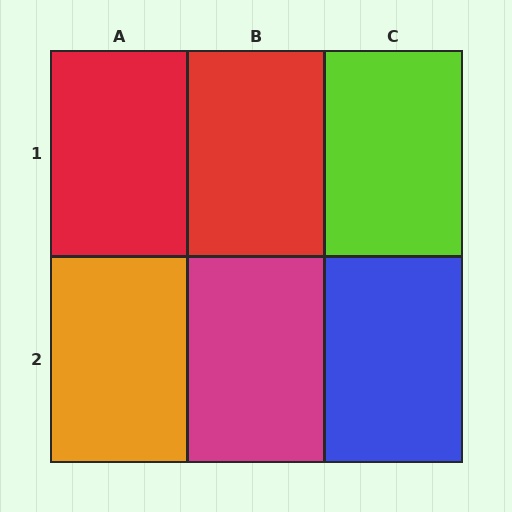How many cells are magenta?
1 cell is magenta.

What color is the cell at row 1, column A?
Red.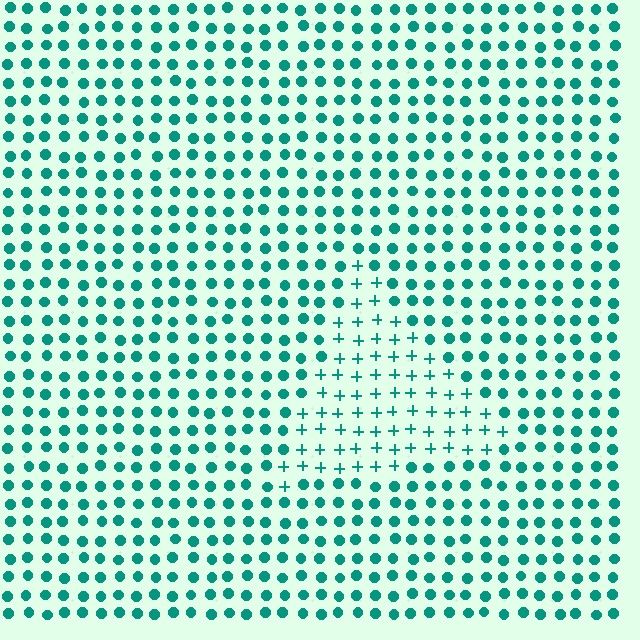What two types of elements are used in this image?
The image uses plus signs inside the triangle region and circles outside it.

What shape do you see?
I see a triangle.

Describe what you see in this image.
The image is filled with small teal elements arranged in a uniform grid. A triangle-shaped region contains plus signs, while the surrounding area contains circles. The boundary is defined purely by the change in element shape.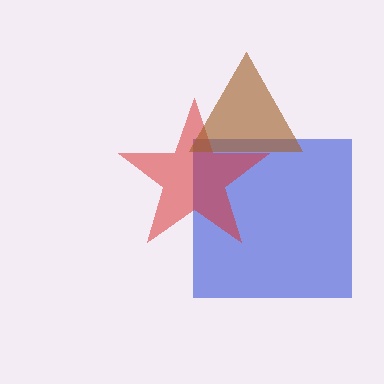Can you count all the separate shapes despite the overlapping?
Yes, there are 3 separate shapes.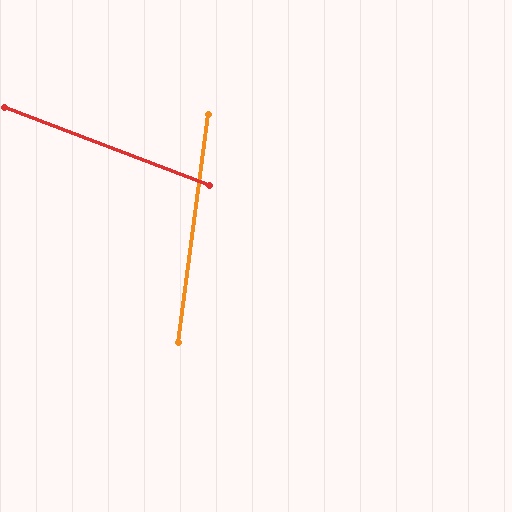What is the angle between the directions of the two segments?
Approximately 77 degrees.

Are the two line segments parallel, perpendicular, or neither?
Neither parallel nor perpendicular — they differ by about 77°.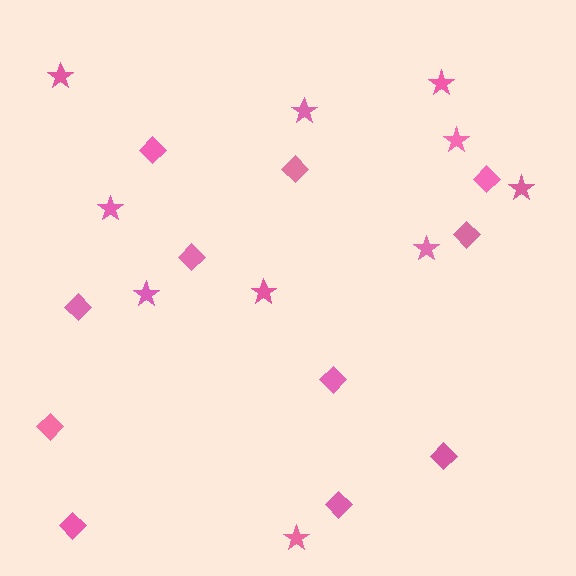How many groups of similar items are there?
There are 2 groups: one group of diamonds (11) and one group of stars (10).